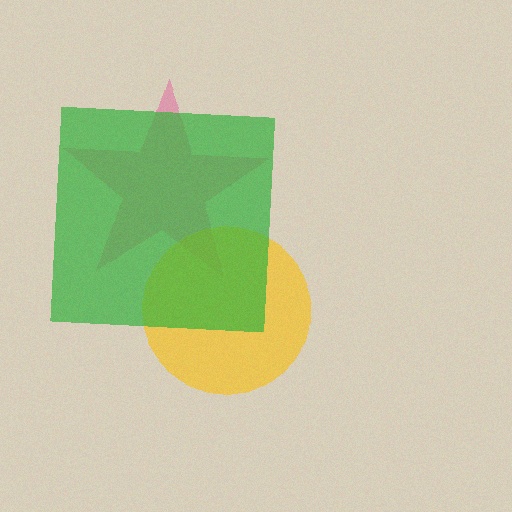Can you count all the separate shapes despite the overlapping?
Yes, there are 3 separate shapes.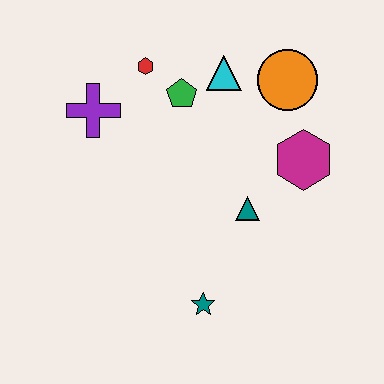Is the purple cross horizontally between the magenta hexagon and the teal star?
No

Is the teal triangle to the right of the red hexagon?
Yes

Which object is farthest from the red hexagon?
The teal star is farthest from the red hexagon.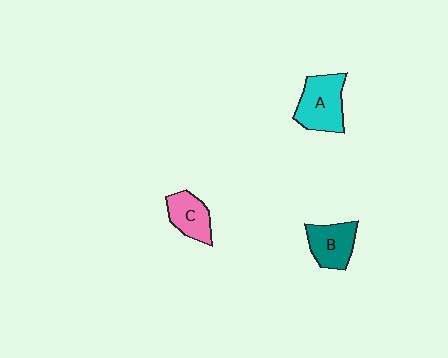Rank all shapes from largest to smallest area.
From largest to smallest: A (cyan), B (teal), C (pink).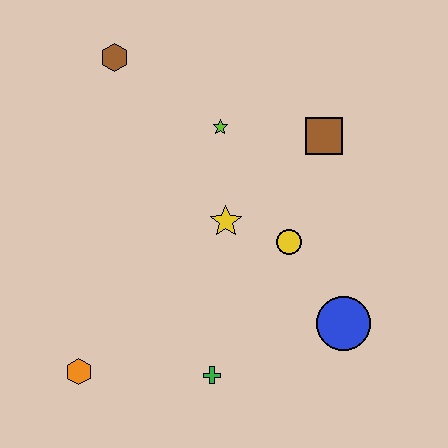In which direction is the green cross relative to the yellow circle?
The green cross is below the yellow circle.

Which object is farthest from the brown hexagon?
The blue circle is farthest from the brown hexagon.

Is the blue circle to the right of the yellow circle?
Yes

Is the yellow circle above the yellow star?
No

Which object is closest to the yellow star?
The yellow circle is closest to the yellow star.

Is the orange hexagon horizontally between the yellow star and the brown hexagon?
No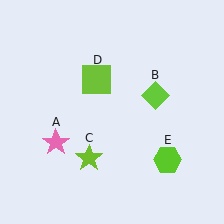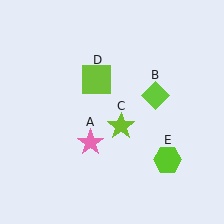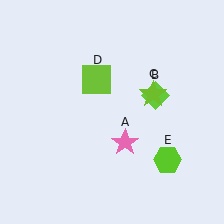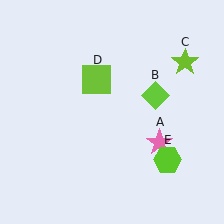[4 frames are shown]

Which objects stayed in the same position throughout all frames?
Lime diamond (object B) and lime square (object D) and lime hexagon (object E) remained stationary.